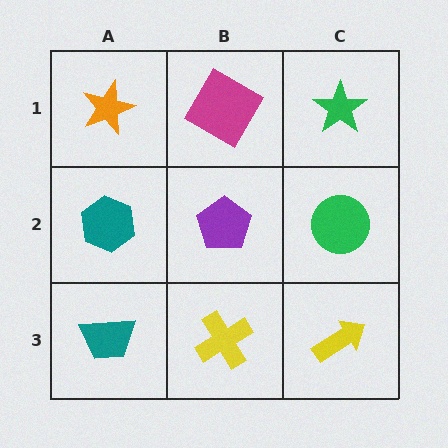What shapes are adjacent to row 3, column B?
A purple pentagon (row 2, column B), a teal trapezoid (row 3, column A), a yellow arrow (row 3, column C).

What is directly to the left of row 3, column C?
A yellow cross.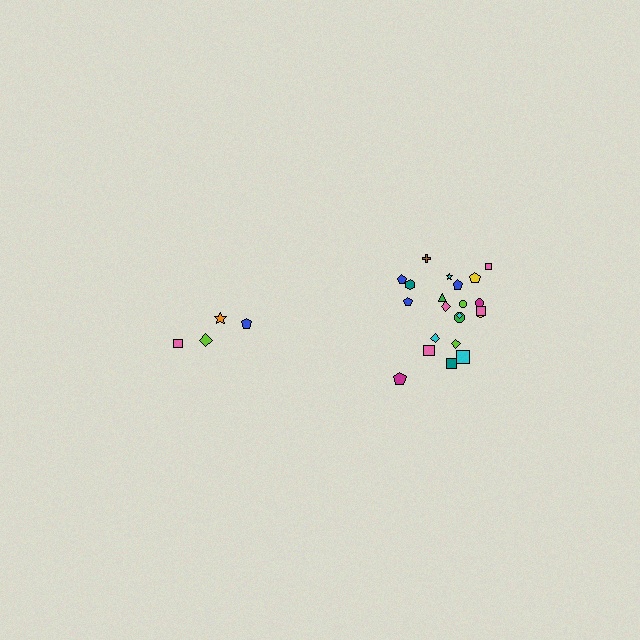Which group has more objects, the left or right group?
The right group.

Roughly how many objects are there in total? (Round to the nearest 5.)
Roughly 25 objects in total.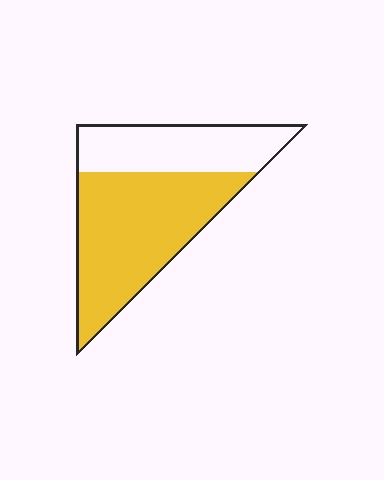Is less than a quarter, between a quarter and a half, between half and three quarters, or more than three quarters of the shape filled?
Between half and three quarters.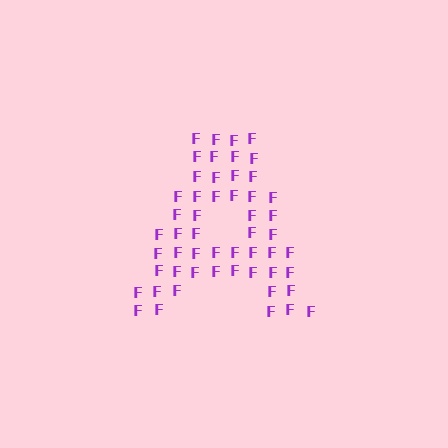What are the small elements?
The small elements are letter F's.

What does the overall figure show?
The overall figure shows the letter A.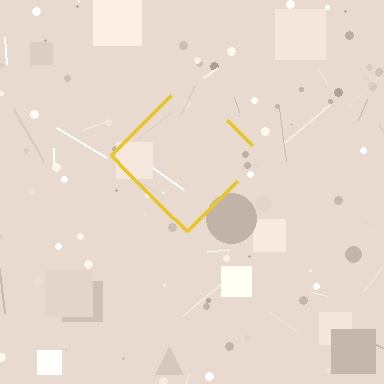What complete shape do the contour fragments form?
The contour fragments form a diamond.